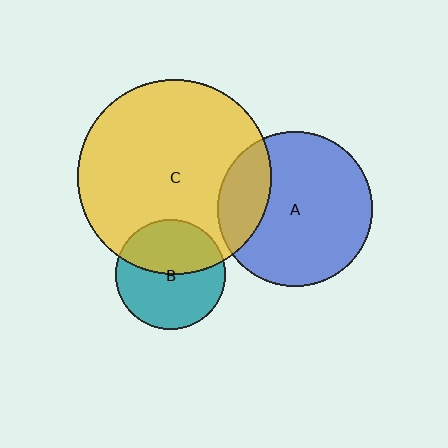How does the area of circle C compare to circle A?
Approximately 1.6 times.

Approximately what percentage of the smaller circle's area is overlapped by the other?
Approximately 20%.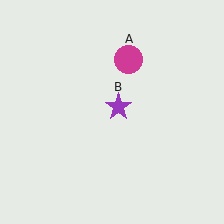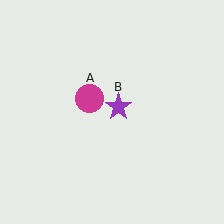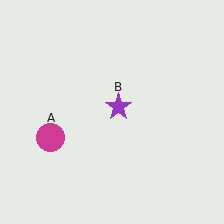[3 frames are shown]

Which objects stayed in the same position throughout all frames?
Purple star (object B) remained stationary.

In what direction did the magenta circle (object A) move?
The magenta circle (object A) moved down and to the left.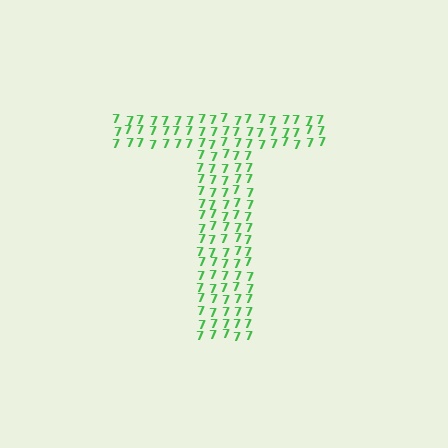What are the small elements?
The small elements are digit 7's.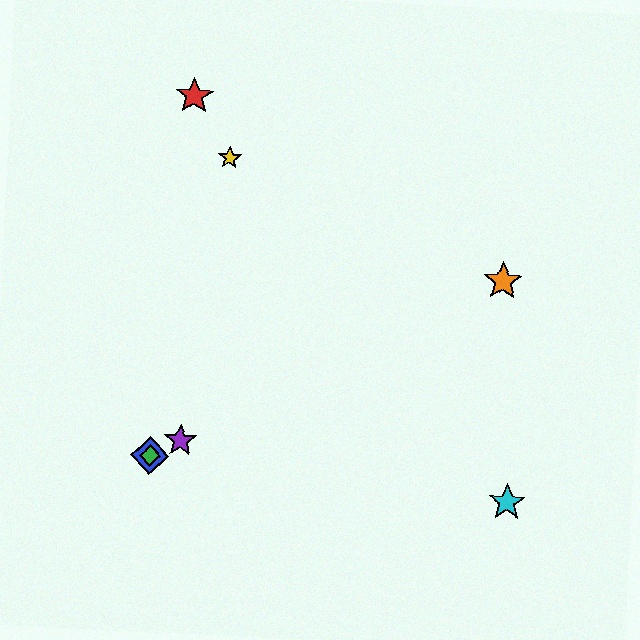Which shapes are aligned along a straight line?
The blue diamond, the green diamond, the purple star, the orange star are aligned along a straight line.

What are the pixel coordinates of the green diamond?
The green diamond is at (150, 455).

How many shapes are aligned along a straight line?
4 shapes (the blue diamond, the green diamond, the purple star, the orange star) are aligned along a straight line.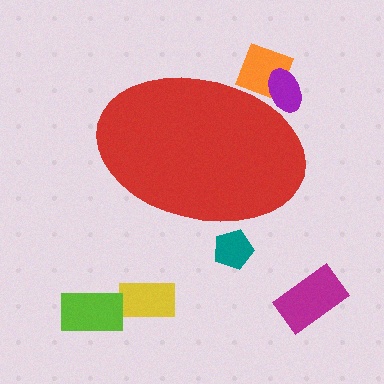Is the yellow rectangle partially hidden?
No, the yellow rectangle is fully visible.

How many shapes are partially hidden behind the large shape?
3 shapes are partially hidden.